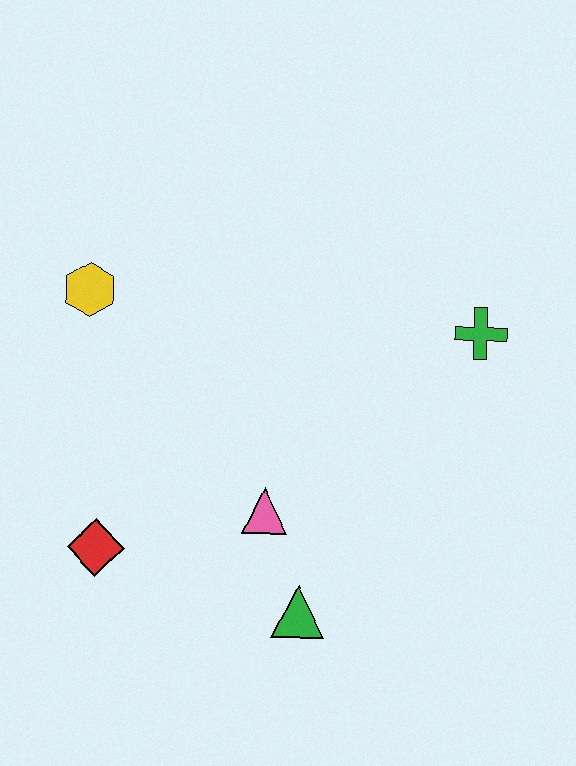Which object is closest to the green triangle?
The pink triangle is closest to the green triangle.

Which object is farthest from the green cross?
The red diamond is farthest from the green cross.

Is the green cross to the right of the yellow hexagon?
Yes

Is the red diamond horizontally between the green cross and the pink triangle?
No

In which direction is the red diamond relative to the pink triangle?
The red diamond is to the left of the pink triangle.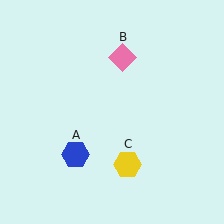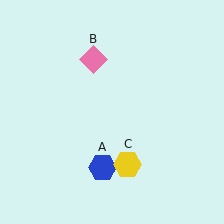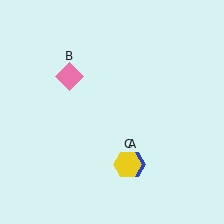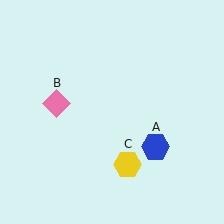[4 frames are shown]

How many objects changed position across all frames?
2 objects changed position: blue hexagon (object A), pink diamond (object B).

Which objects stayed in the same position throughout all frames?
Yellow hexagon (object C) remained stationary.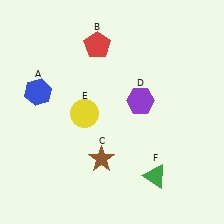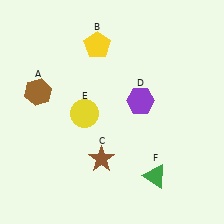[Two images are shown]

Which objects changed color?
A changed from blue to brown. B changed from red to yellow.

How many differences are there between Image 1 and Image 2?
There are 2 differences between the two images.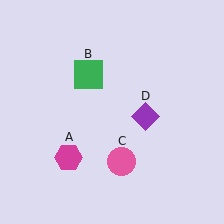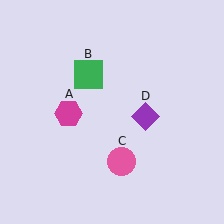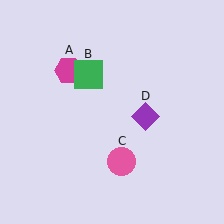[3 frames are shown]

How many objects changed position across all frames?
1 object changed position: magenta hexagon (object A).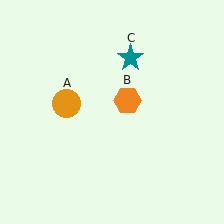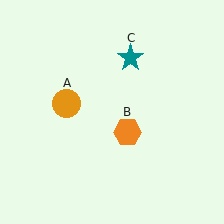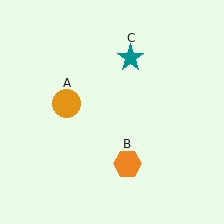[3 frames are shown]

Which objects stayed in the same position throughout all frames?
Orange circle (object A) and teal star (object C) remained stationary.